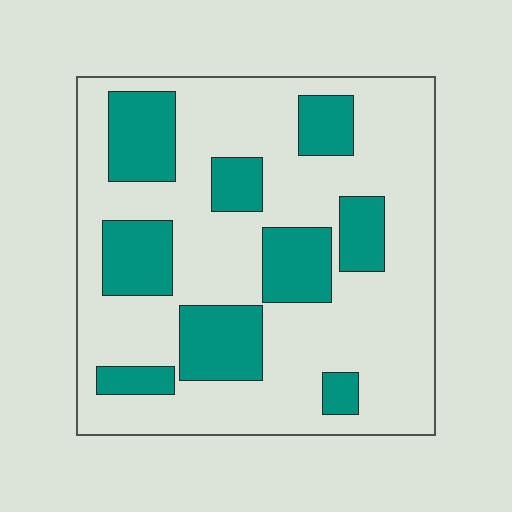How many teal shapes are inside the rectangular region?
9.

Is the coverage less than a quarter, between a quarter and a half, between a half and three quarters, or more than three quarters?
Between a quarter and a half.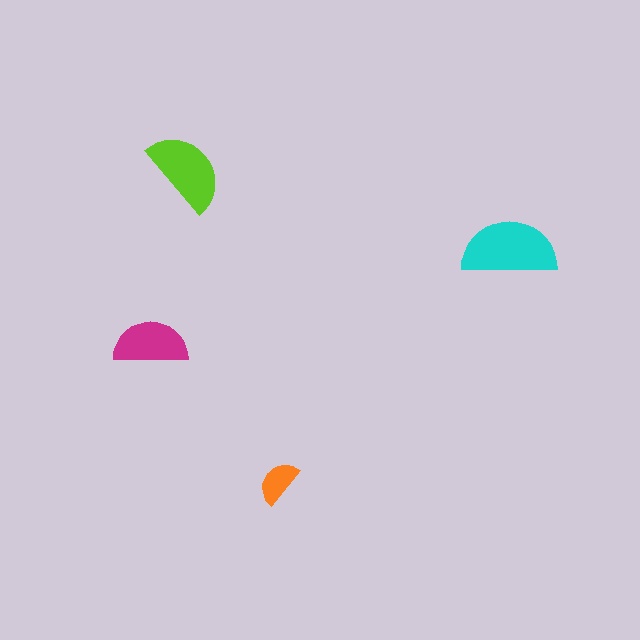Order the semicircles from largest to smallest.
the cyan one, the lime one, the magenta one, the orange one.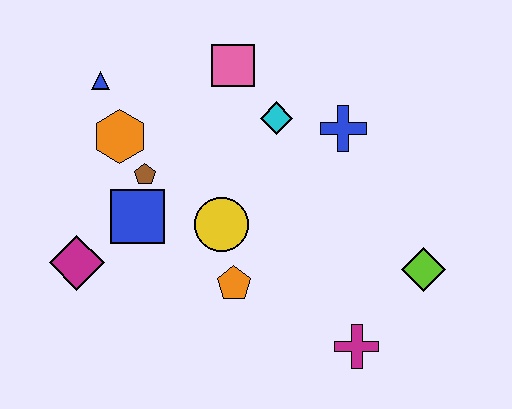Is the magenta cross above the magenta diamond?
No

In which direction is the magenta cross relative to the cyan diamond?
The magenta cross is below the cyan diamond.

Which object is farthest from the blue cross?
The magenta diamond is farthest from the blue cross.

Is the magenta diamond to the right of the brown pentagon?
No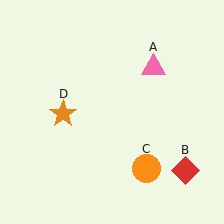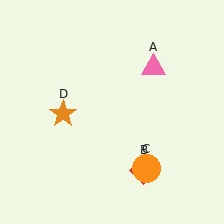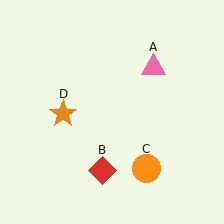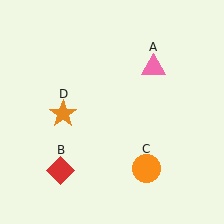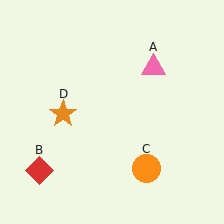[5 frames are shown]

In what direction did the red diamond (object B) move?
The red diamond (object B) moved left.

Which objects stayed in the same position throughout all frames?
Pink triangle (object A) and orange circle (object C) and orange star (object D) remained stationary.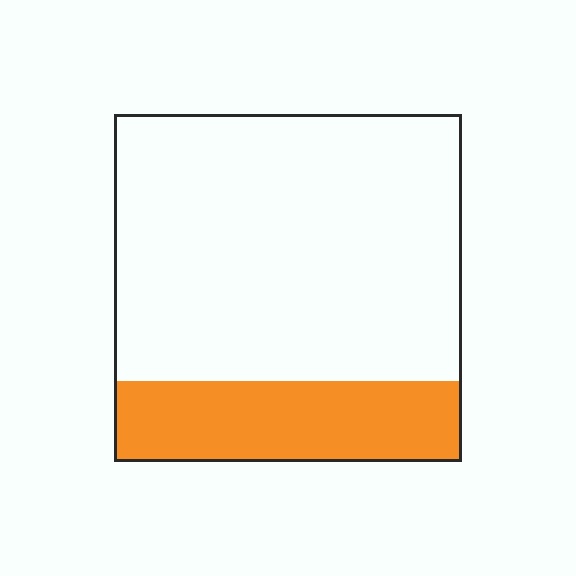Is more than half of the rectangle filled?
No.